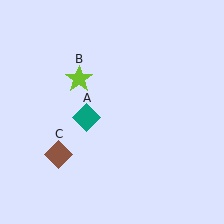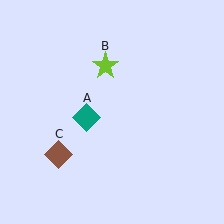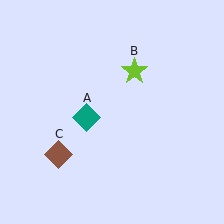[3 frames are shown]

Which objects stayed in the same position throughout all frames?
Teal diamond (object A) and brown diamond (object C) remained stationary.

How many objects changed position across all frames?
1 object changed position: lime star (object B).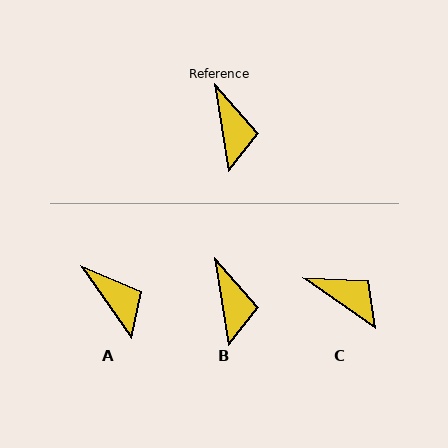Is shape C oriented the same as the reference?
No, it is off by about 46 degrees.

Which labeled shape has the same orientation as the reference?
B.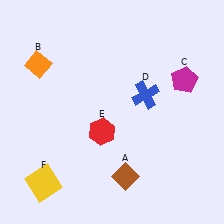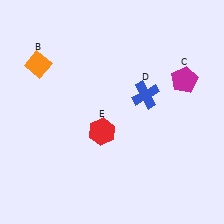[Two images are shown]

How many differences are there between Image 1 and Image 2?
There are 2 differences between the two images.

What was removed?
The brown diamond (A), the yellow square (F) were removed in Image 2.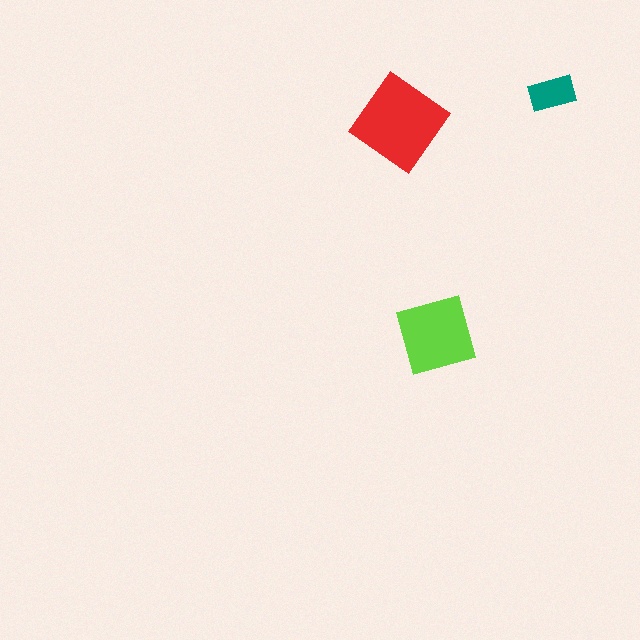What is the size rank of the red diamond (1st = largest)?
1st.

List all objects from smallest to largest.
The teal rectangle, the lime square, the red diamond.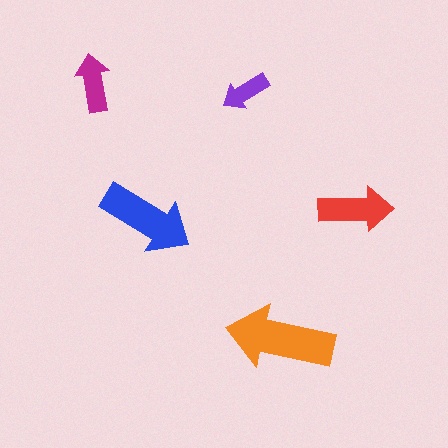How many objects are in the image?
There are 5 objects in the image.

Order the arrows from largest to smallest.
the orange one, the blue one, the red one, the magenta one, the purple one.